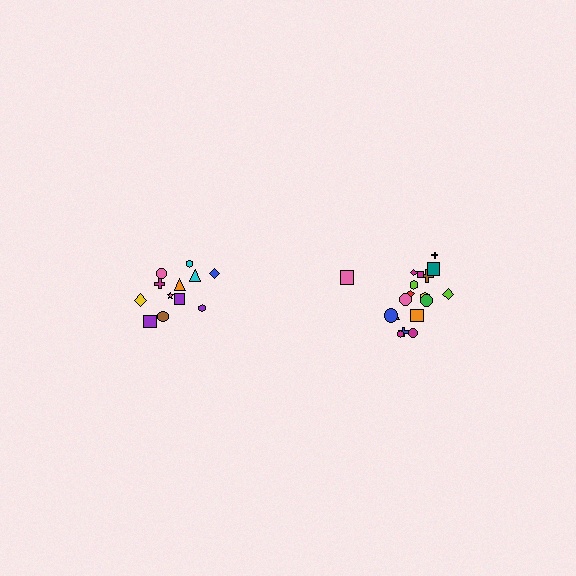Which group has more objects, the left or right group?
The right group.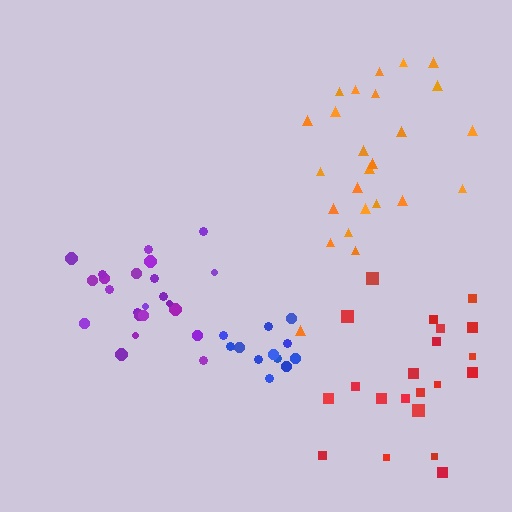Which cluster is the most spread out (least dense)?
Red.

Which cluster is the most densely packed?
Blue.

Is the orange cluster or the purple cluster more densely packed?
Purple.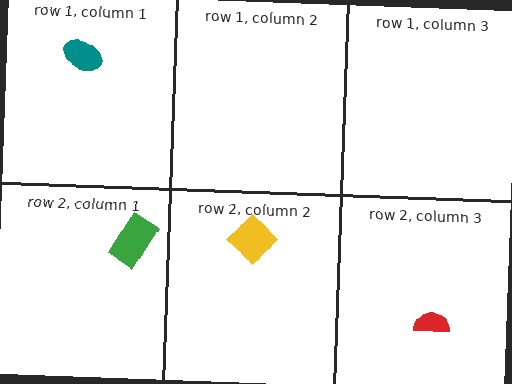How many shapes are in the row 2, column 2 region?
1.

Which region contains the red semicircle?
The row 2, column 3 region.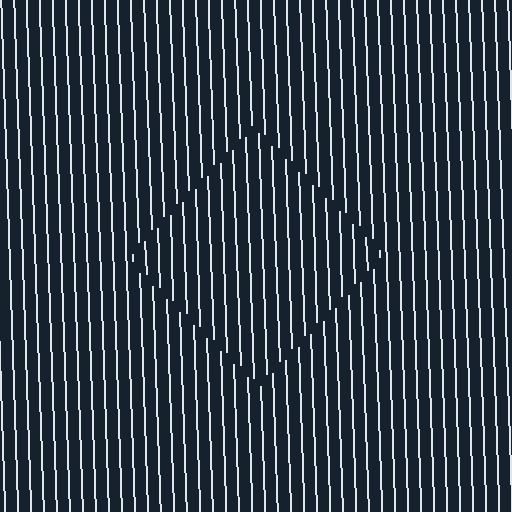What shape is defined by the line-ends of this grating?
An illusory square. The interior of the shape contains the same grating, shifted by half a period — the contour is defined by the phase discontinuity where line-ends from the inner and outer gratings abut.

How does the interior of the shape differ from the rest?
The interior of the shape contains the same grating, shifted by half a period — the contour is defined by the phase discontinuity where line-ends from the inner and outer gratings abut.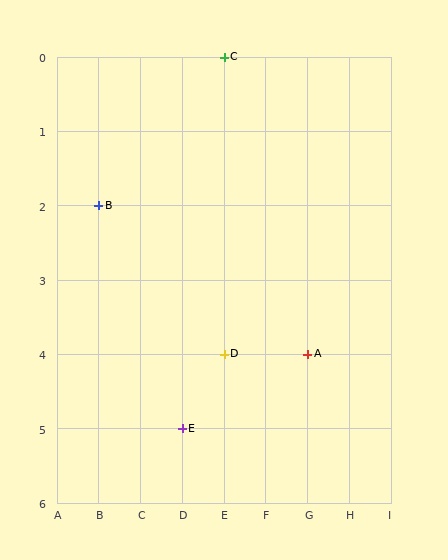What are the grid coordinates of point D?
Point D is at grid coordinates (E, 4).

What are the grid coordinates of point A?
Point A is at grid coordinates (G, 4).